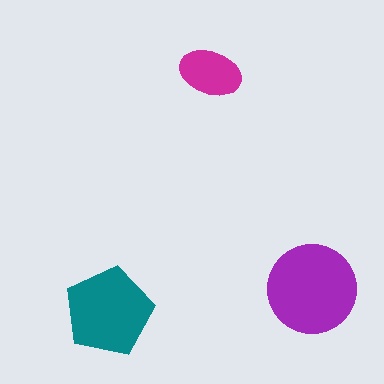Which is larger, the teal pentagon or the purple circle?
The purple circle.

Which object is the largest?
The purple circle.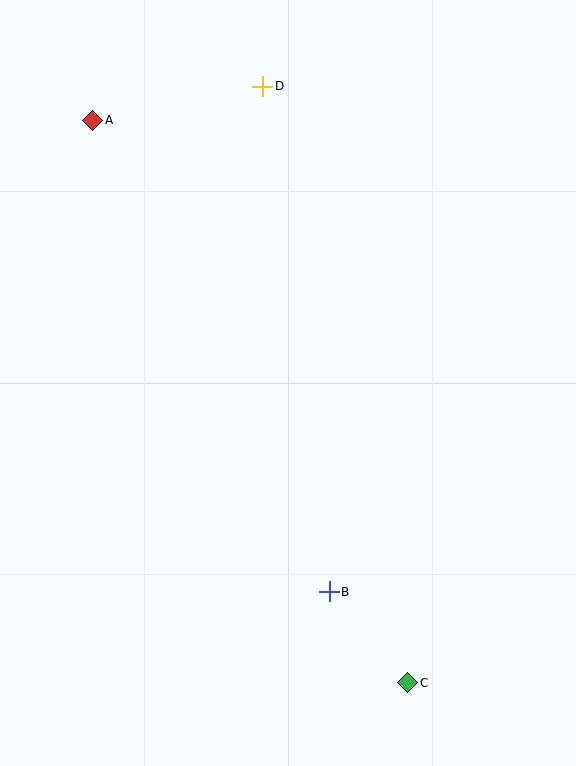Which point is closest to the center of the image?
Point B at (329, 592) is closest to the center.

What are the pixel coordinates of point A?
Point A is at (93, 120).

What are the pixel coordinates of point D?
Point D is at (263, 86).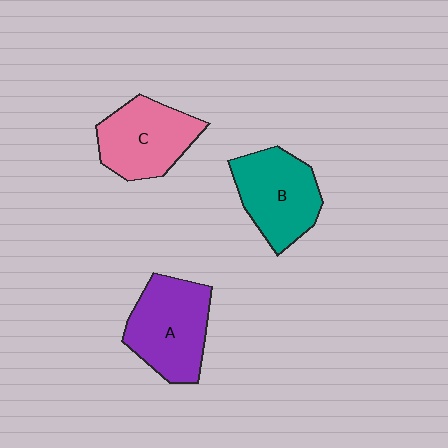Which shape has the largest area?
Shape A (purple).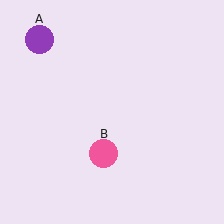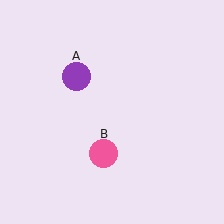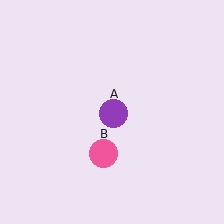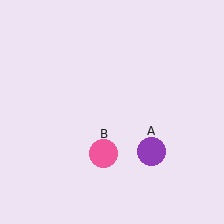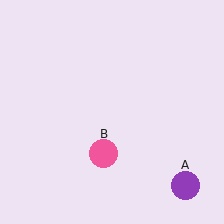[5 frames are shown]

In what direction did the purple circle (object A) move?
The purple circle (object A) moved down and to the right.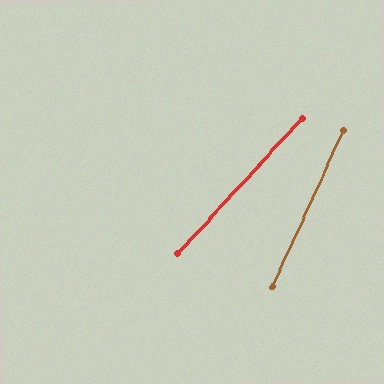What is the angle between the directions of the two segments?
Approximately 18 degrees.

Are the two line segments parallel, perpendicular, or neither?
Neither parallel nor perpendicular — they differ by about 18°.